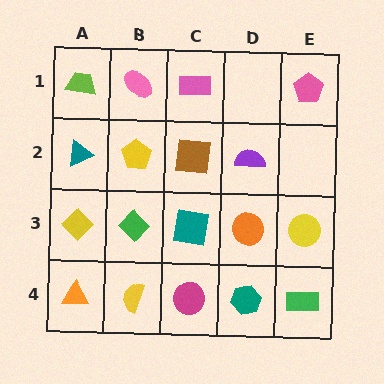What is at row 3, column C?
A teal square.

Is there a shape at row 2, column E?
No, that cell is empty.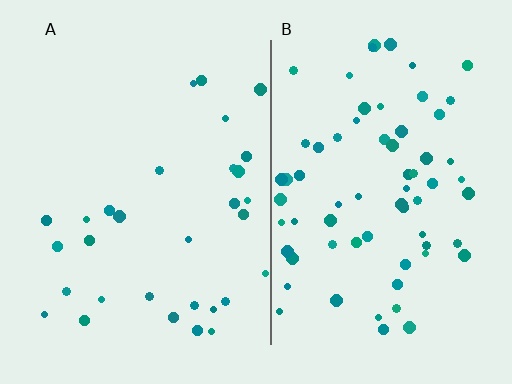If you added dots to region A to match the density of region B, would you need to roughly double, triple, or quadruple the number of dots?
Approximately double.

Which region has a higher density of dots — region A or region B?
B (the right).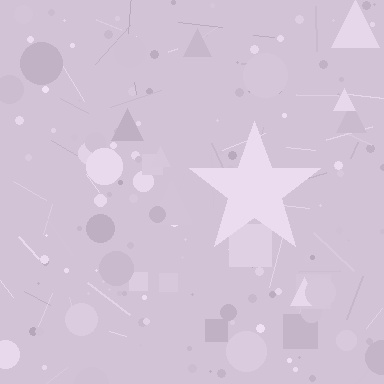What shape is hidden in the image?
A star is hidden in the image.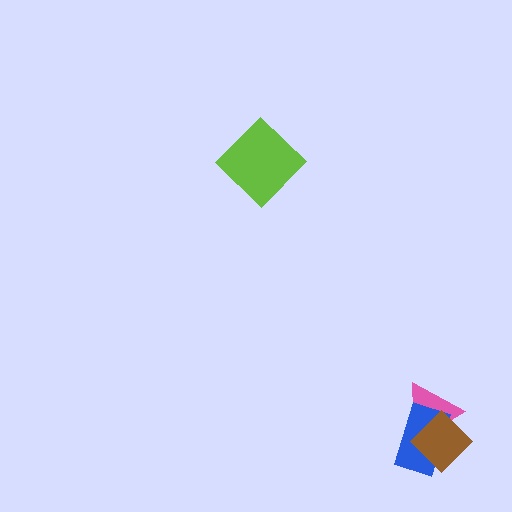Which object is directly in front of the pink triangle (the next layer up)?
The blue rectangle is directly in front of the pink triangle.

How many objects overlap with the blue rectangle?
2 objects overlap with the blue rectangle.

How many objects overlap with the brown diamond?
2 objects overlap with the brown diamond.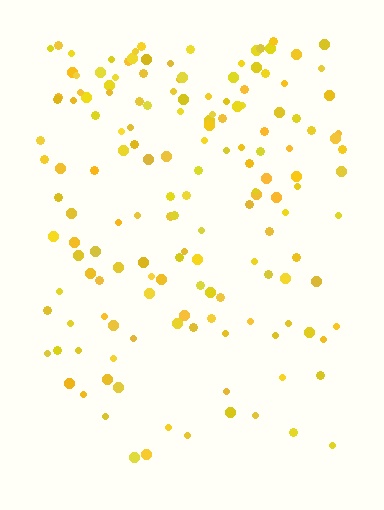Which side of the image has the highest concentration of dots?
The top.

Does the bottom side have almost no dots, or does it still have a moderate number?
Still a moderate number, just noticeably fewer than the top.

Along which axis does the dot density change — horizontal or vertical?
Vertical.